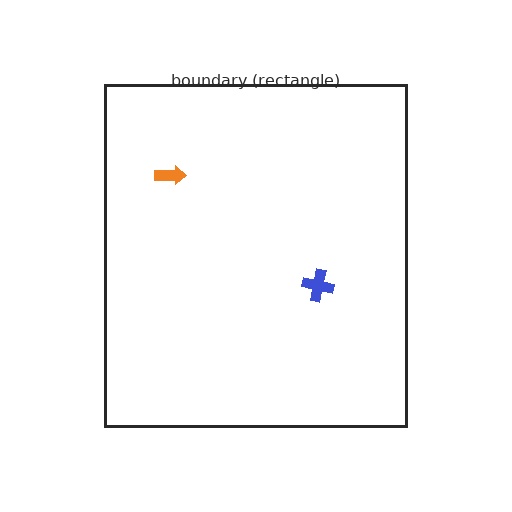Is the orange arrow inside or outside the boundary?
Inside.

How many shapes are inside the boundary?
2 inside, 0 outside.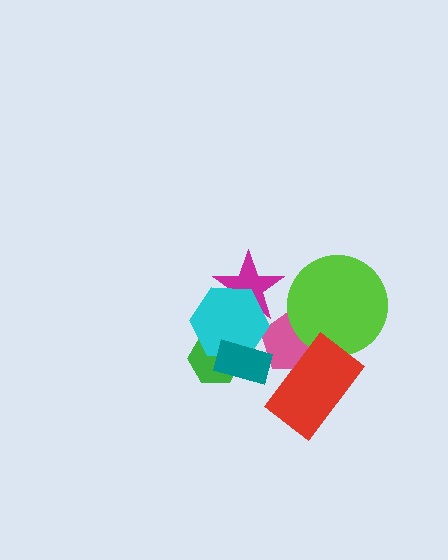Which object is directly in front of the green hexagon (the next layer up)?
The cyan hexagon is directly in front of the green hexagon.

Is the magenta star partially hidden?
Yes, it is partially covered by another shape.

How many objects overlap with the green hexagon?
2 objects overlap with the green hexagon.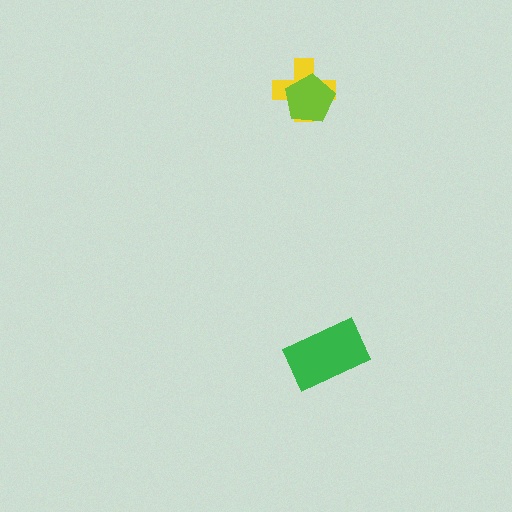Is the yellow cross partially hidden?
Yes, it is partially covered by another shape.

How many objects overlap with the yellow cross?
1 object overlaps with the yellow cross.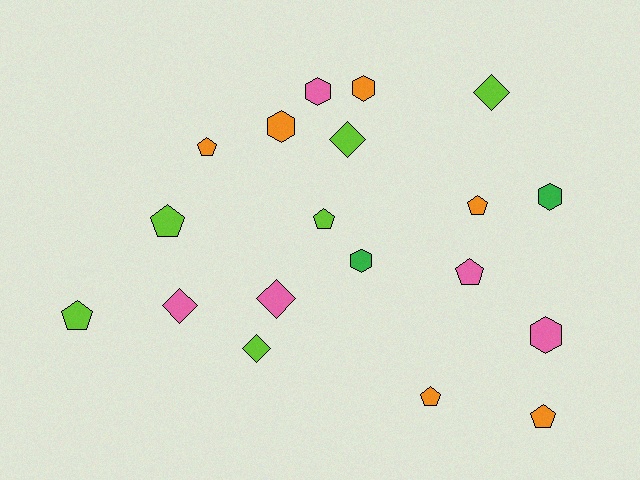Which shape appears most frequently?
Pentagon, with 8 objects.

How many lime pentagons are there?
There are 3 lime pentagons.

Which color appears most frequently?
Orange, with 6 objects.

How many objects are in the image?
There are 19 objects.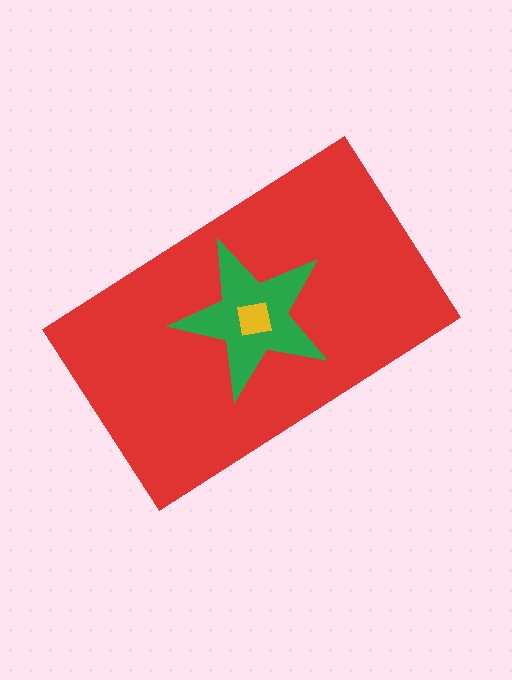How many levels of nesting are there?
3.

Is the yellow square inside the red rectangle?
Yes.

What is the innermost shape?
The yellow square.